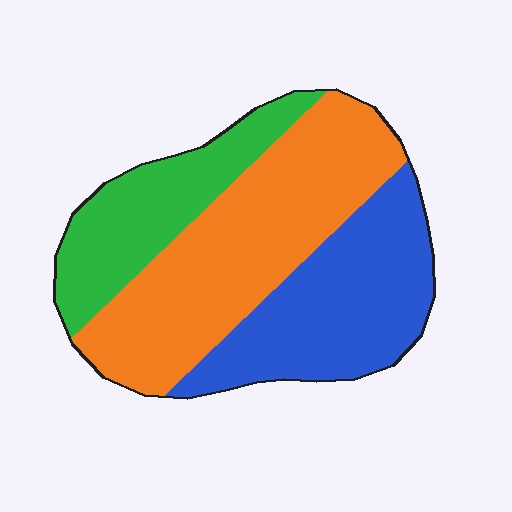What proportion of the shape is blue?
Blue covers around 35% of the shape.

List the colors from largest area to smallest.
From largest to smallest: orange, blue, green.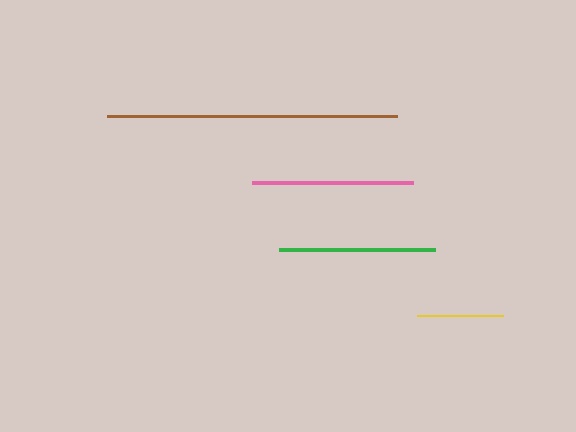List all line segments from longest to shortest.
From longest to shortest: brown, pink, green, yellow.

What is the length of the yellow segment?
The yellow segment is approximately 86 pixels long.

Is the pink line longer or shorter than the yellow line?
The pink line is longer than the yellow line.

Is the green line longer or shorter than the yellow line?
The green line is longer than the yellow line.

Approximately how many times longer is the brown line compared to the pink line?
The brown line is approximately 1.8 times the length of the pink line.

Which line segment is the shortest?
The yellow line is the shortest at approximately 86 pixels.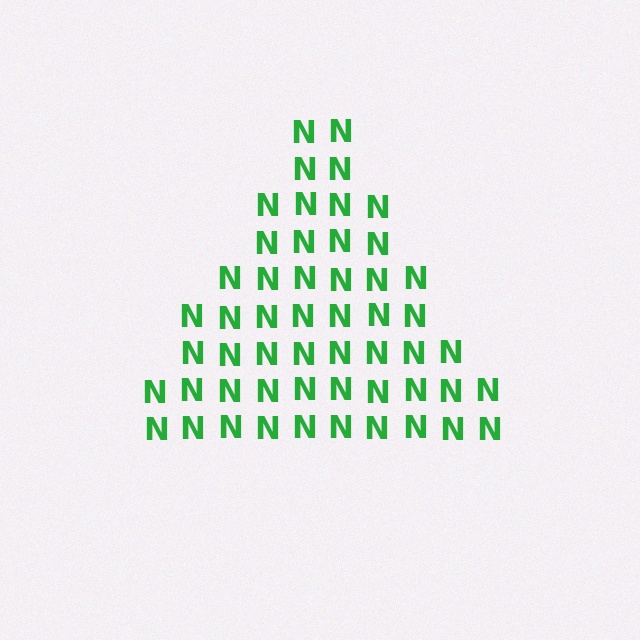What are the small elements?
The small elements are letter N's.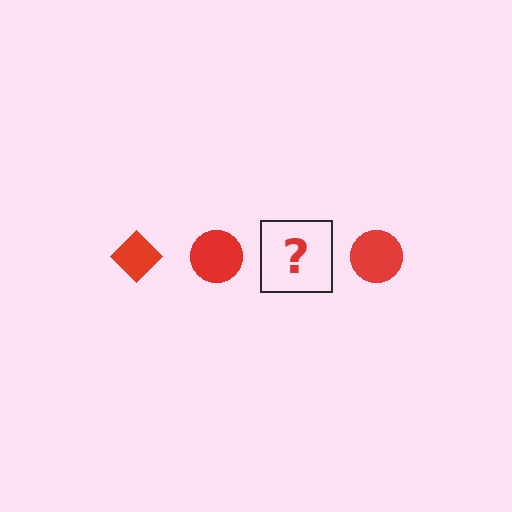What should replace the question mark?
The question mark should be replaced with a red diamond.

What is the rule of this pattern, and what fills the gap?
The rule is that the pattern cycles through diamond, circle shapes in red. The gap should be filled with a red diamond.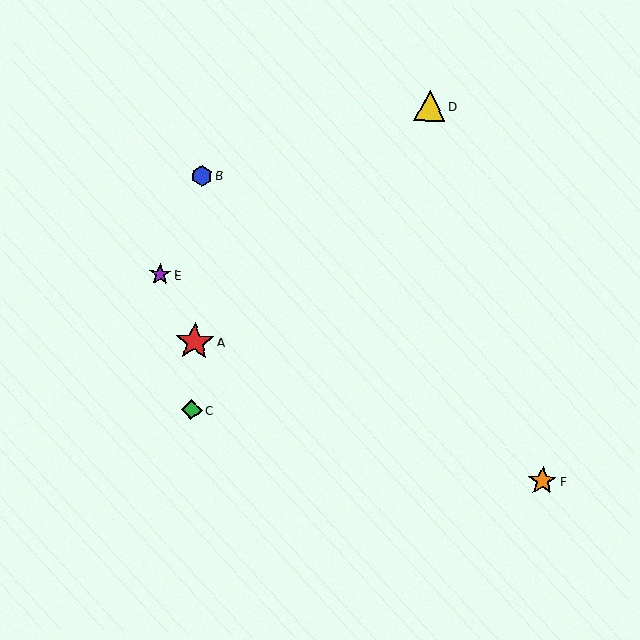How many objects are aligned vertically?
3 objects (A, B, C) are aligned vertically.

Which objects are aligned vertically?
Objects A, B, C are aligned vertically.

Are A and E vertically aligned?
No, A is at x≈195 and E is at x≈160.